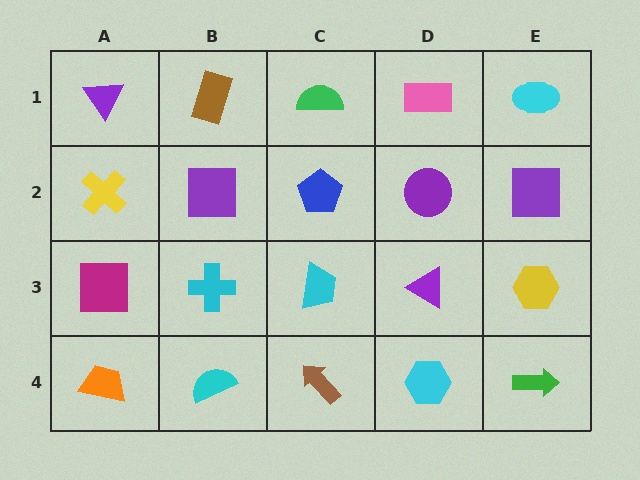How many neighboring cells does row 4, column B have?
3.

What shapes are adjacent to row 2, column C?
A green semicircle (row 1, column C), a cyan trapezoid (row 3, column C), a purple square (row 2, column B), a purple circle (row 2, column D).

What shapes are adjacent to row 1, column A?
A yellow cross (row 2, column A), a brown rectangle (row 1, column B).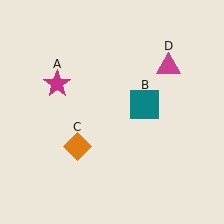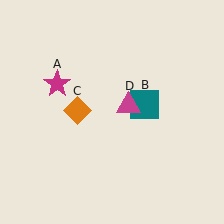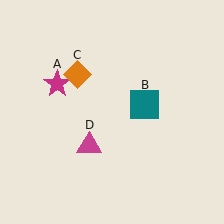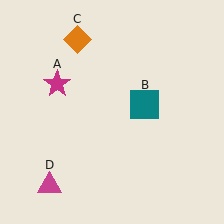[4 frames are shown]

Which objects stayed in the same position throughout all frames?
Magenta star (object A) and teal square (object B) remained stationary.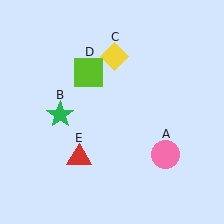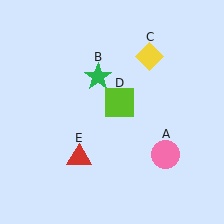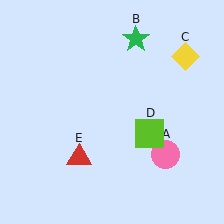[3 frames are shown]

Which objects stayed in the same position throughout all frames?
Pink circle (object A) and red triangle (object E) remained stationary.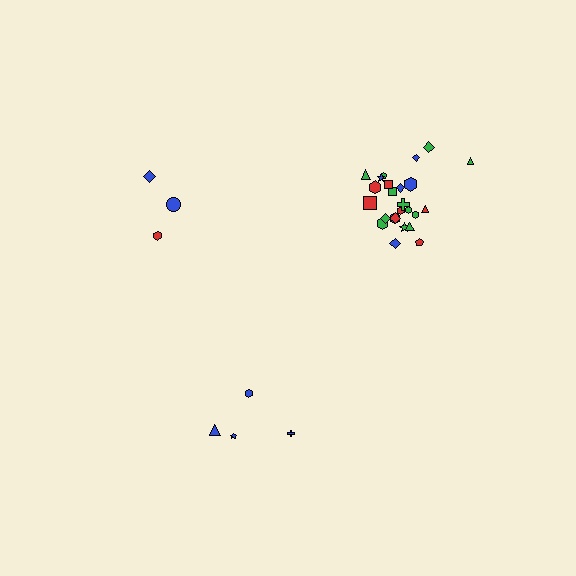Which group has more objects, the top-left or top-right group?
The top-right group.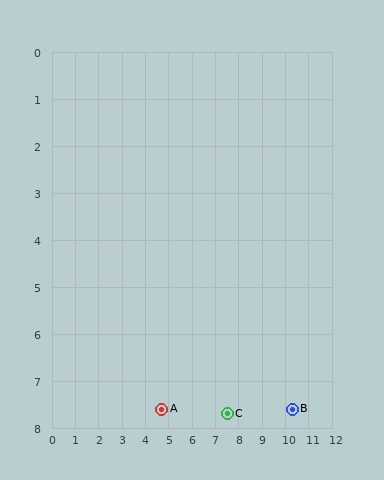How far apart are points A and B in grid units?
Points A and B are about 5.6 grid units apart.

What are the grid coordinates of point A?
Point A is at approximately (4.7, 7.6).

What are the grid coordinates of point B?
Point B is at approximately (10.3, 7.6).